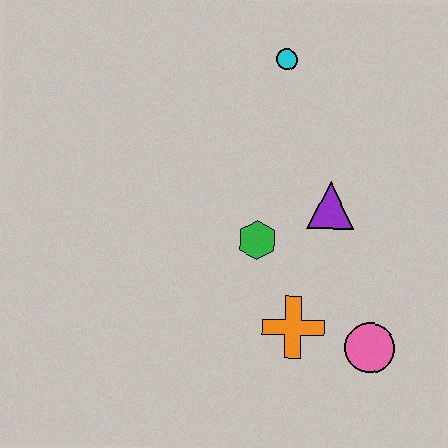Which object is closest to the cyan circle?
The purple triangle is closest to the cyan circle.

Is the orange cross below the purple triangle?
Yes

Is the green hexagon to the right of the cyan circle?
No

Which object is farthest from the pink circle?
The cyan circle is farthest from the pink circle.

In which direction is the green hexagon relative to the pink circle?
The green hexagon is to the left of the pink circle.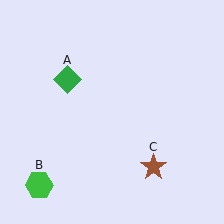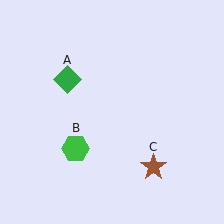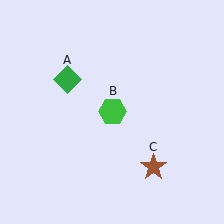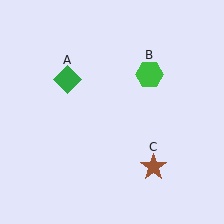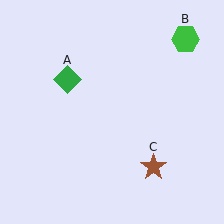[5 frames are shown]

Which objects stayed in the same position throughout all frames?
Green diamond (object A) and brown star (object C) remained stationary.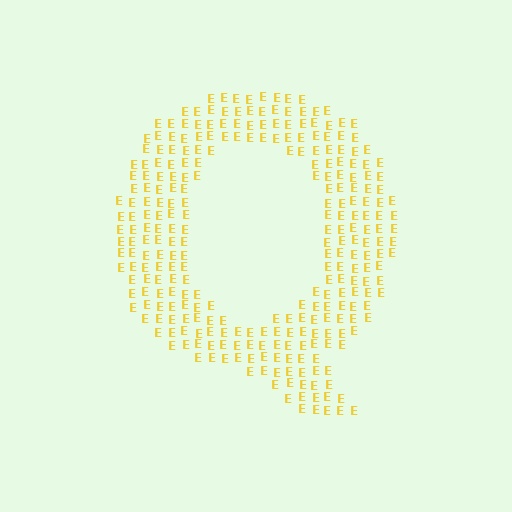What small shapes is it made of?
It is made of small letter E's.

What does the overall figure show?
The overall figure shows the letter Q.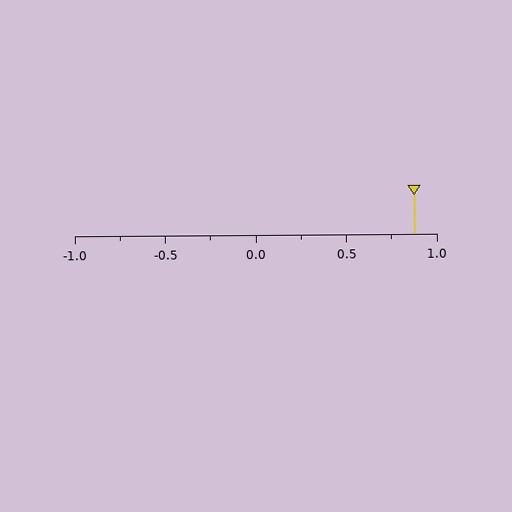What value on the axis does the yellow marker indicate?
The marker indicates approximately 0.88.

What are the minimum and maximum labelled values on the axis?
The axis runs from -1.0 to 1.0.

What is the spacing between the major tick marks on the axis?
The major ticks are spaced 0.5 apart.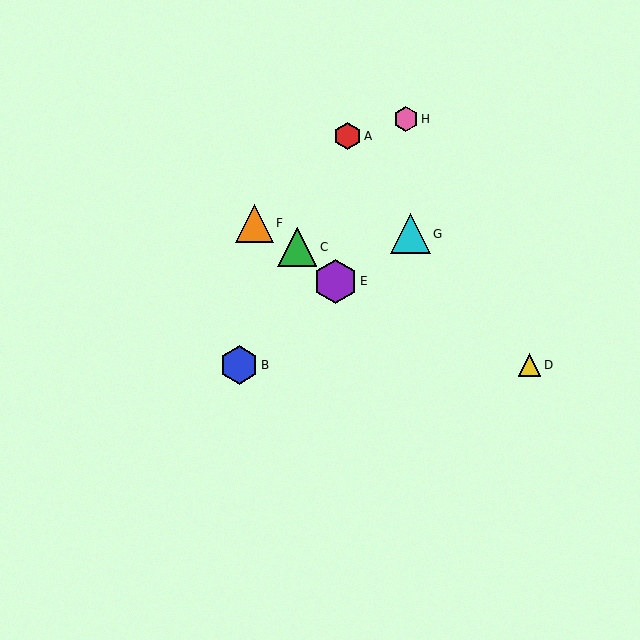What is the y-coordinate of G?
Object G is at y≈234.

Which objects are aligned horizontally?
Objects B, D are aligned horizontally.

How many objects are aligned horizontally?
2 objects (B, D) are aligned horizontally.